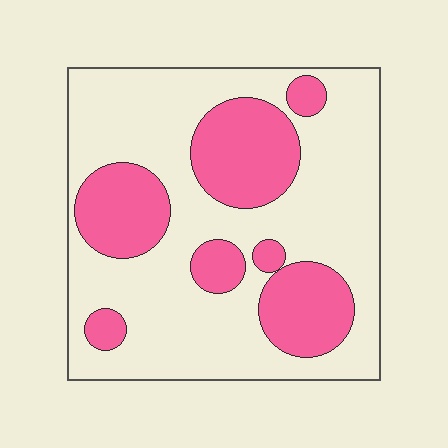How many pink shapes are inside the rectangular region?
7.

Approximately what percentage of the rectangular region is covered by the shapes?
Approximately 30%.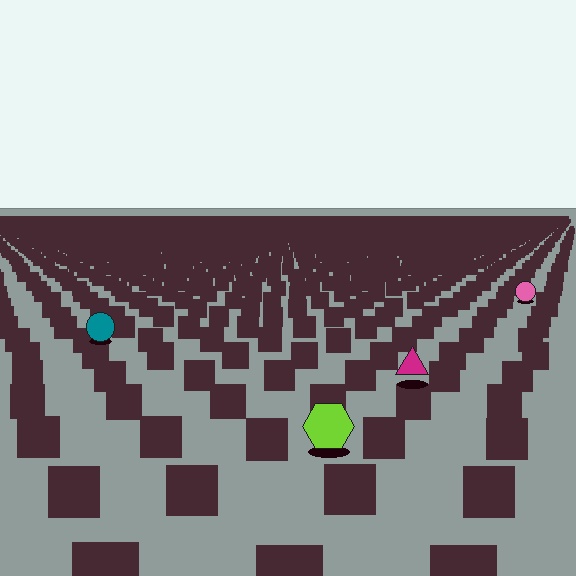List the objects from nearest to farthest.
From nearest to farthest: the lime hexagon, the magenta triangle, the teal circle, the pink circle.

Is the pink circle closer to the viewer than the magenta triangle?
No. The magenta triangle is closer — you can tell from the texture gradient: the ground texture is coarser near it.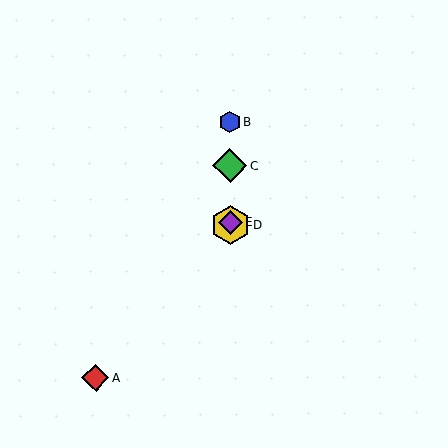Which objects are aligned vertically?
Objects B, C, D, E are aligned vertically.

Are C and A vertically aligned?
No, C is at x≈230 and A is at x≈96.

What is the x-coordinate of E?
Object E is at x≈231.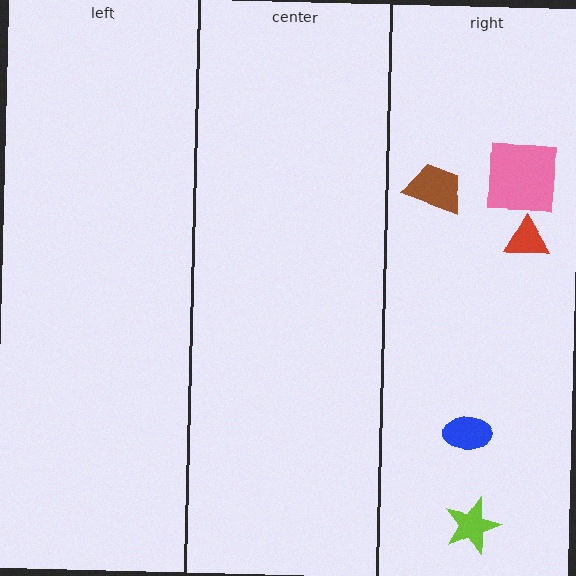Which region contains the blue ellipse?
The right region.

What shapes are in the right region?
The lime star, the pink square, the red triangle, the blue ellipse, the brown trapezoid.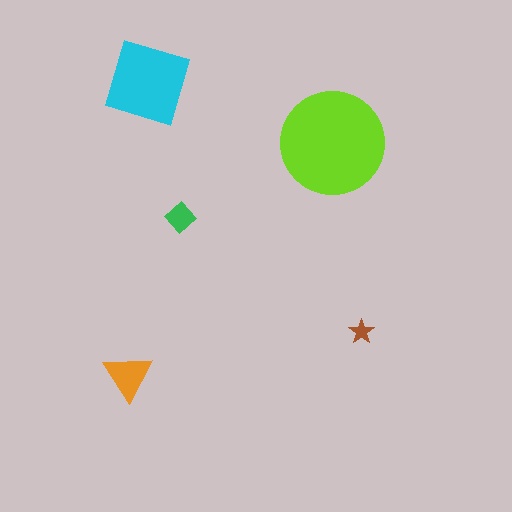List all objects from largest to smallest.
The lime circle, the cyan square, the orange triangle, the green diamond, the brown star.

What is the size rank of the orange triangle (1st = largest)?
3rd.